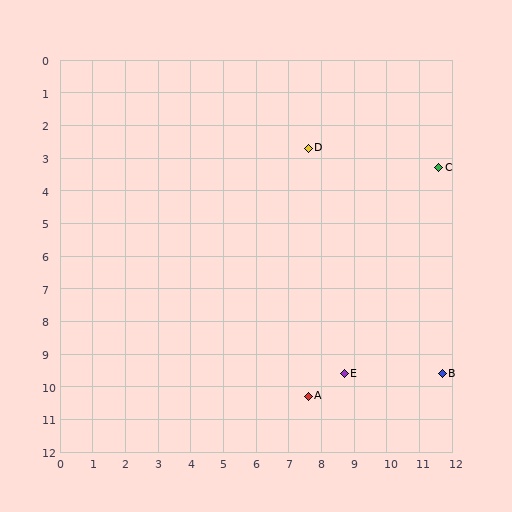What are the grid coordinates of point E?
Point E is at approximately (8.7, 9.6).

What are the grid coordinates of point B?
Point B is at approximately (11.7, 9.6).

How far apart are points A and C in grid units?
Points A and C are about 8.1 grid units apart.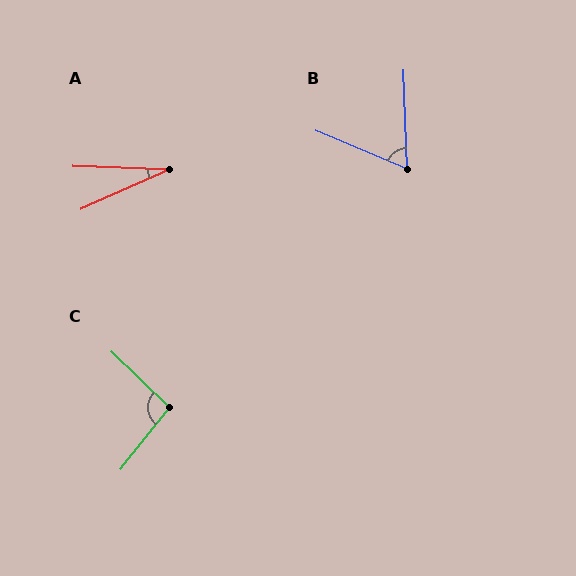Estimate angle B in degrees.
Approximately 65 degrees.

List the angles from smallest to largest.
A (26°), B (65°), C (96°).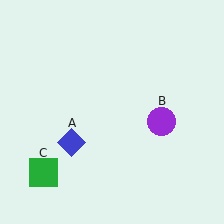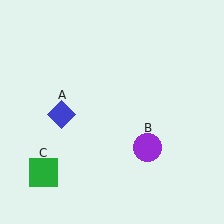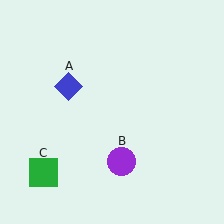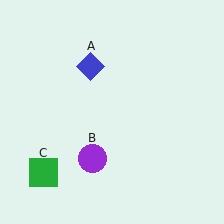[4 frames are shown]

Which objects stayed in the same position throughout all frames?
Green square (object C) remained stationary.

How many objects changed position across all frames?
2 objects changed position: blue diamond (object A), purple circle (object B).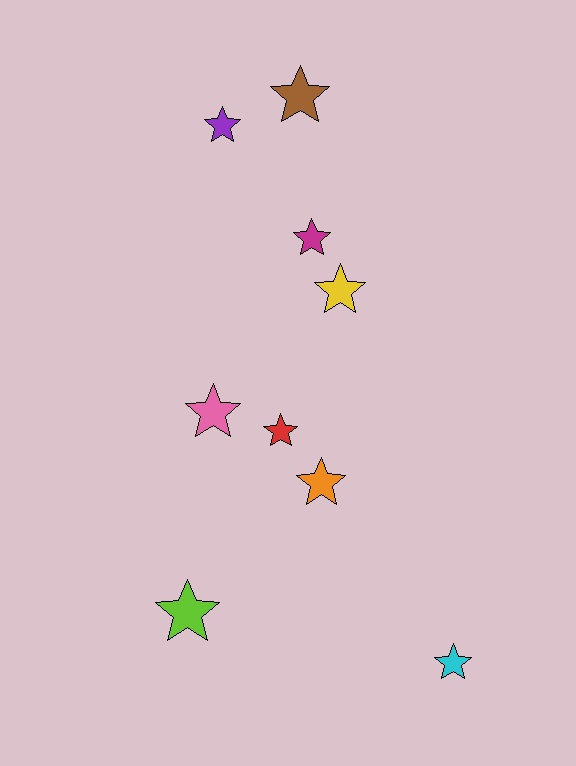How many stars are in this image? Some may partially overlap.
There are 9 stars.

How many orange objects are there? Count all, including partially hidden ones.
There is 1 orange object.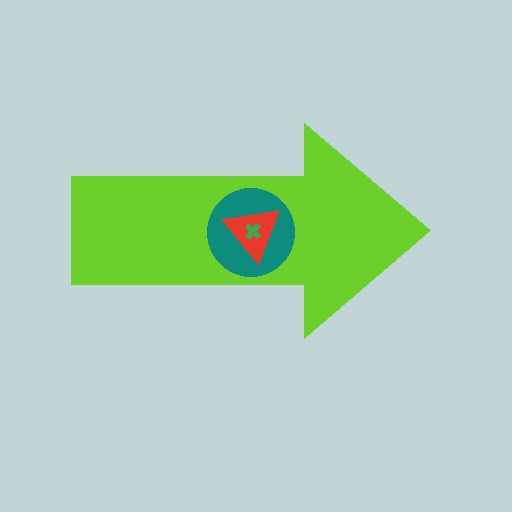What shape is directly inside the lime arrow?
The teal circle.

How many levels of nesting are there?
4.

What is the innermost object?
The green cross.